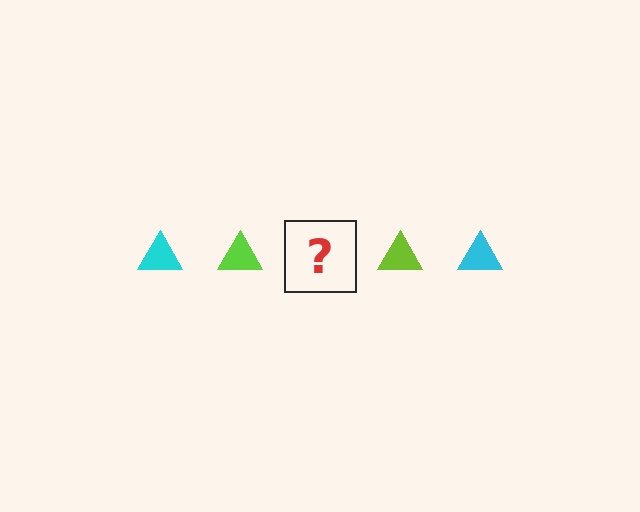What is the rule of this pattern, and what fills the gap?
The rule is that the pattern cycles through cyan, lime triangles. The gap should be filled with a cyan triangle.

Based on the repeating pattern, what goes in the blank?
The blank should be a cyan triangle.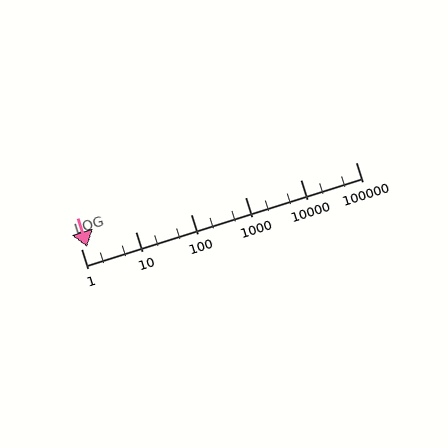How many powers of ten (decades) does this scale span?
The scale spans 5 decades, from 1 to 100000.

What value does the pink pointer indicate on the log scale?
The pointer indicates approximately 1.3.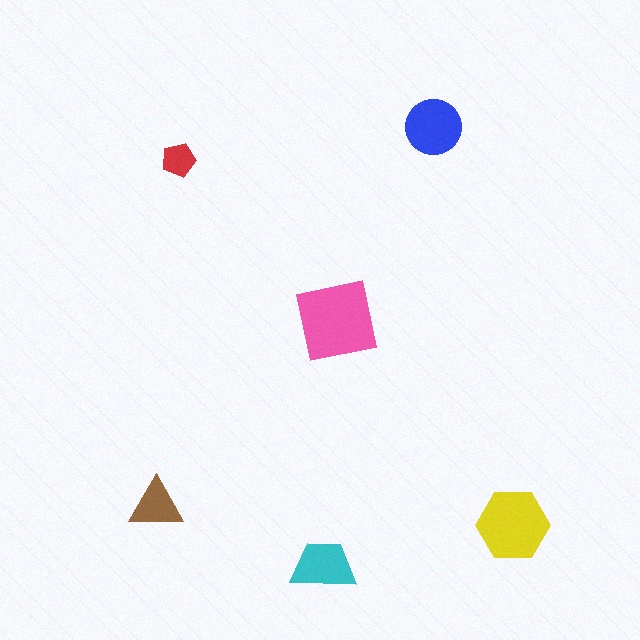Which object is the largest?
The pink square.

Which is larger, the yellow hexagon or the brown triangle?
The yellow hexagon.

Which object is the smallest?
The red pentagon.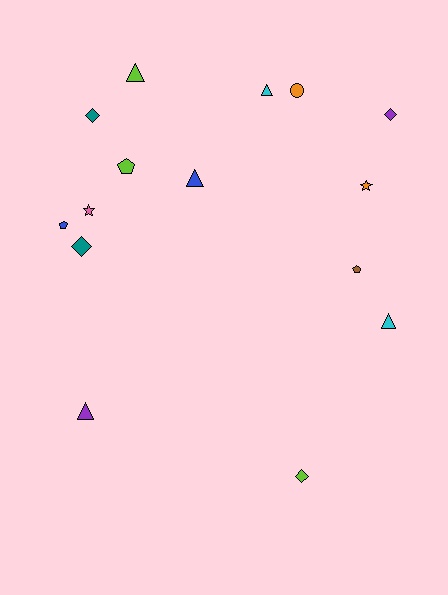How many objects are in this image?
There are 15 objects.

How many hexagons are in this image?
There are no hexagons.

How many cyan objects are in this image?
There are 2 cyan objects.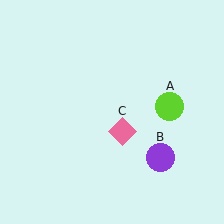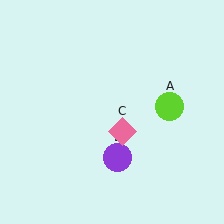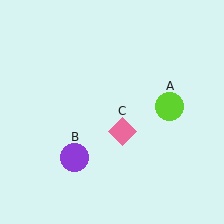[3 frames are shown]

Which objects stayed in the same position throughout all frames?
Lime circle (object A) and pink diamond (object C) remained stationary.